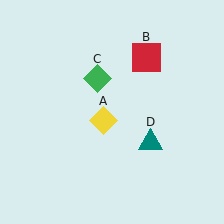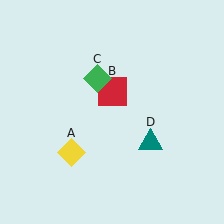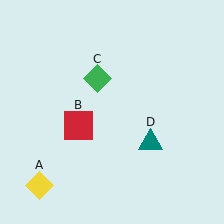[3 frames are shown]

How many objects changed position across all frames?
2 objects changed position: yellow diamond (object A), red square (object B).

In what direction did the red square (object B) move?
The red square (object B) moved down and to the left.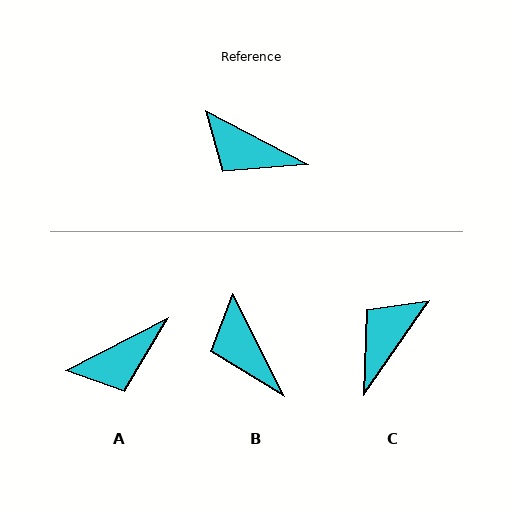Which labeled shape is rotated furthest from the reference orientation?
C, about 97 degrees away.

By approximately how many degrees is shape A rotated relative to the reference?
Approximately 55 degrees counter-clockwise.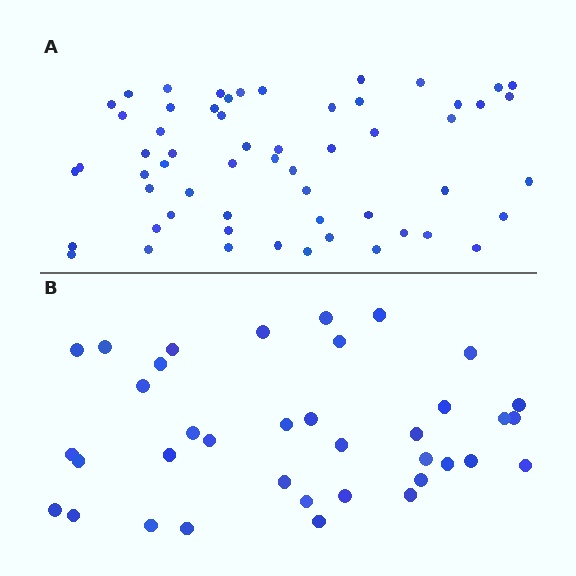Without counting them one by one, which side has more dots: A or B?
Region A (the top region) has more dots.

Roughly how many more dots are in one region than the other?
Region A has approximately 20 more dots than region B.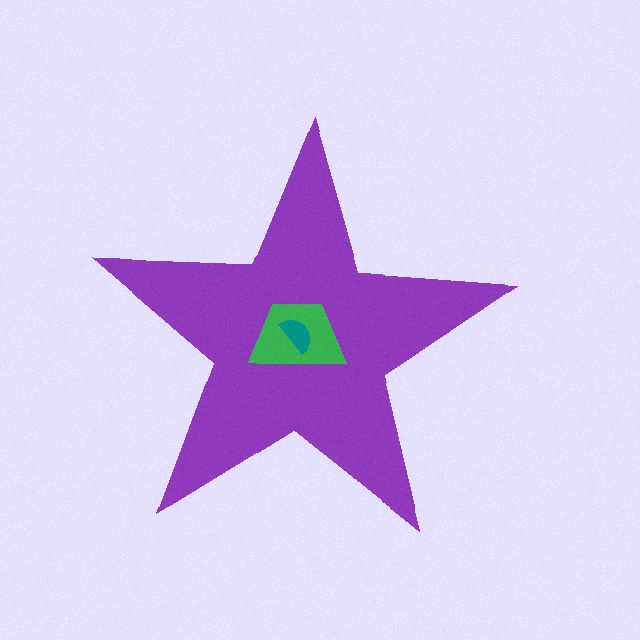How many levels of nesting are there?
3.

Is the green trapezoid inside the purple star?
Yes.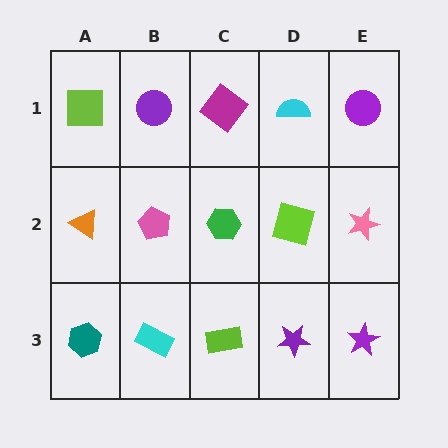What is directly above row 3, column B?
A pink pentagon.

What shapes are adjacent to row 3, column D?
A lime square (row 2, column D), a lime rectangle (row 3, column C), a purple star (row 3, column E).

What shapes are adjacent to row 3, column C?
A green hexagon (row 2, column C), a cyan rectangle (row 3, column B), a purple star (row 3, column D).